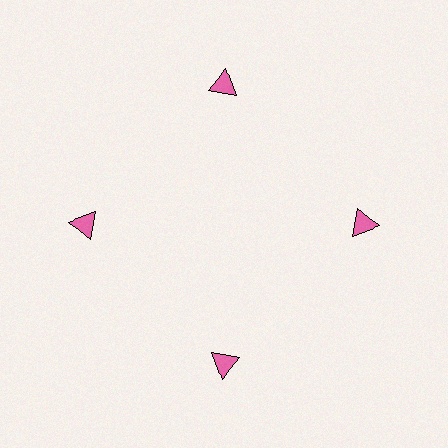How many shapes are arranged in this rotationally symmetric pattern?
There are 4 shapes, arranged in 4 groups of 1.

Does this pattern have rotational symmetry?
Yes, this pattern has 4-fold rotational symmetry. It looks the same after rotating 90 degrees around the center.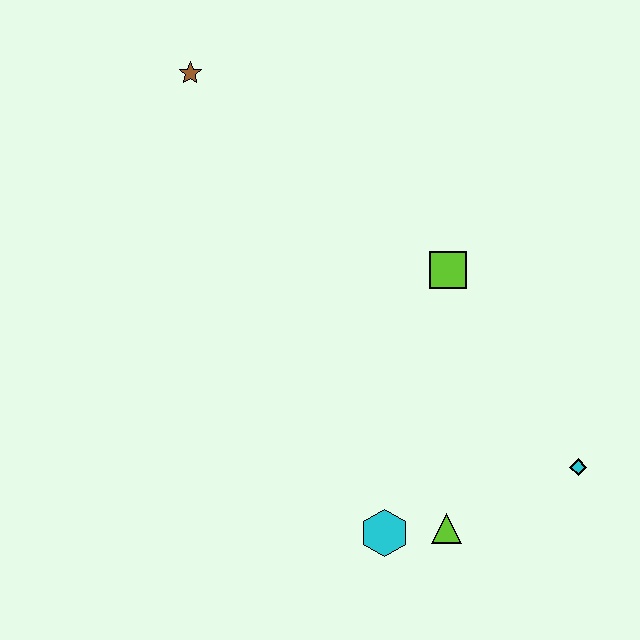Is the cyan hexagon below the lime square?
Yes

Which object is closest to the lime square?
The cyan diamond is closest to the lime square.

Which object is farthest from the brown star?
The cyan diamond is farthest from the brown star.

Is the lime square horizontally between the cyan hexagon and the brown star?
No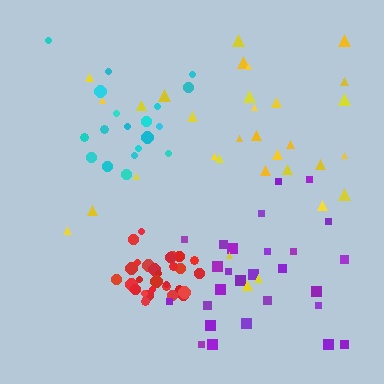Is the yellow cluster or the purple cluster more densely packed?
Yellow.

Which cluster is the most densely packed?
Red.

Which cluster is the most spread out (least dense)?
Purple.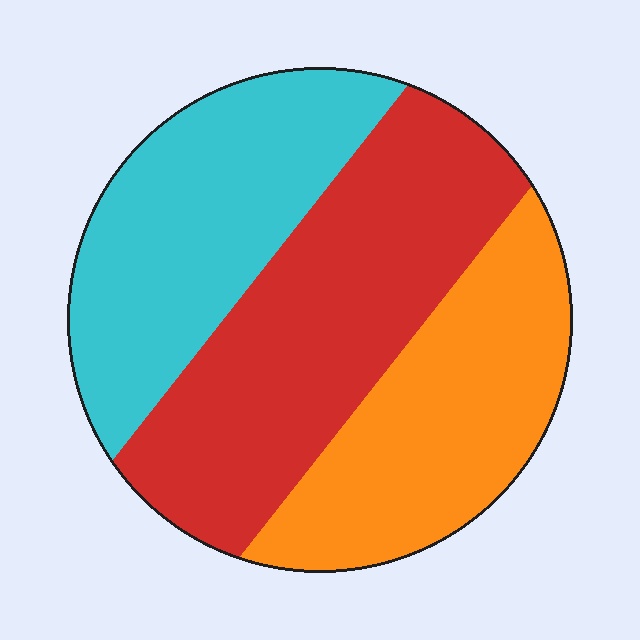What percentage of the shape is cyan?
Cyan covers around 30% of the shape.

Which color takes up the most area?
Red, at roughly 40%.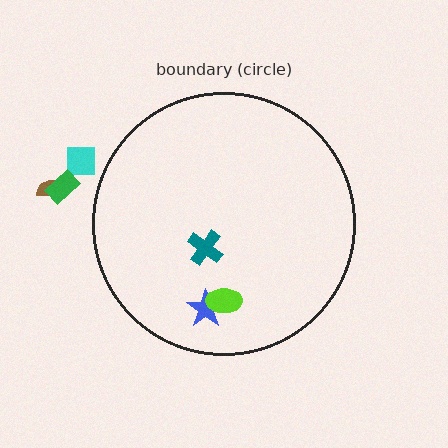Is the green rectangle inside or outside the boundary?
Outside.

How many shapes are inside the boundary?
3 inside, 3 outside.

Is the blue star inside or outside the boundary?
Inside.